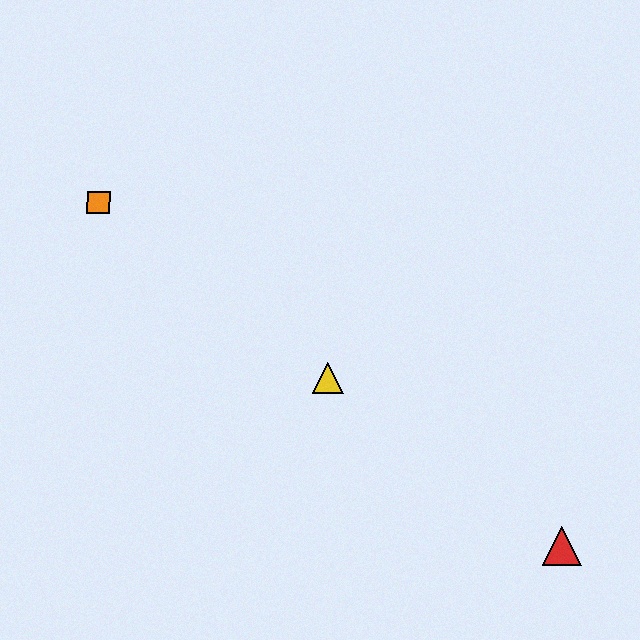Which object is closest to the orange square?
The yellow triangle is closest to the orange square.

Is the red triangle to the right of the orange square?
Yes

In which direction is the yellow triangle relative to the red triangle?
The yellow triangle is to the left of the red triangle.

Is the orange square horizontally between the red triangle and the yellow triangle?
No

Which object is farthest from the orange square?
The red triangle is farthest from the orange square.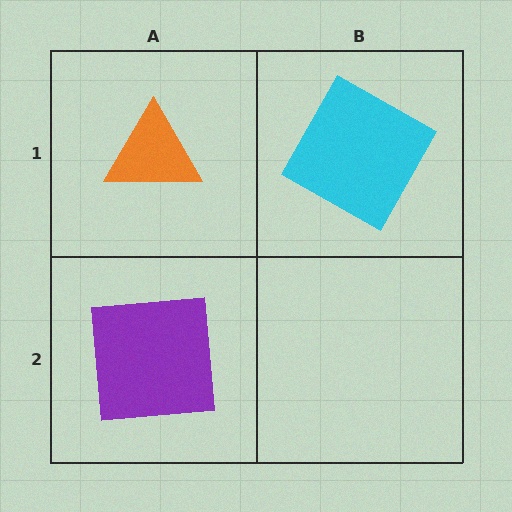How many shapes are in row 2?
1 shape.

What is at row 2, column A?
A purple square.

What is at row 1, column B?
A cyan square.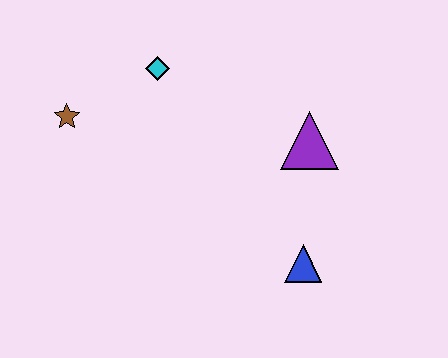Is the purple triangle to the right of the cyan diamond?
Yes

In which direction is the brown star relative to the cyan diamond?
The brown star is to the left of the cyan diamond.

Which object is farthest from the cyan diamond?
The blue triangle is farthest from the cyan diamond.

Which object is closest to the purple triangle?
The blue triangle is closest to the purple triangle.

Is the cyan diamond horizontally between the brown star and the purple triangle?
Yes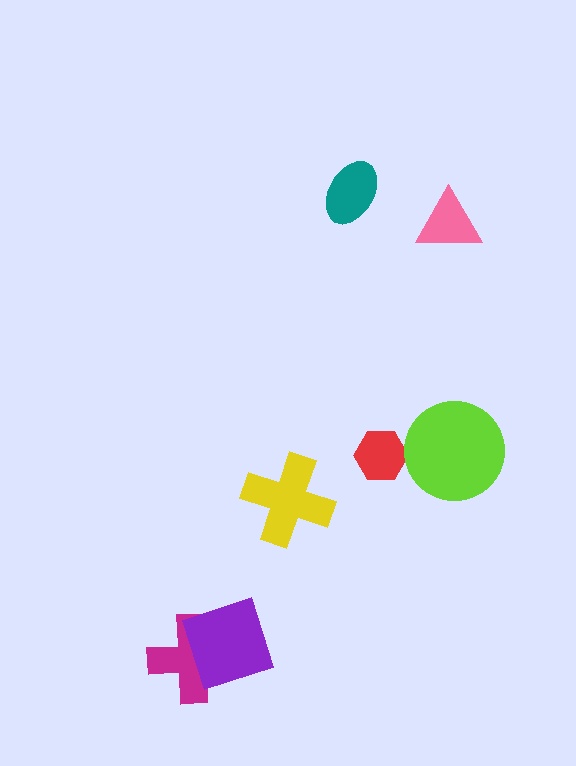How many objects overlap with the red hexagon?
0 objects overlap with the red hexagon.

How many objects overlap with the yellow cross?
0 objects overlap with the yellow cross.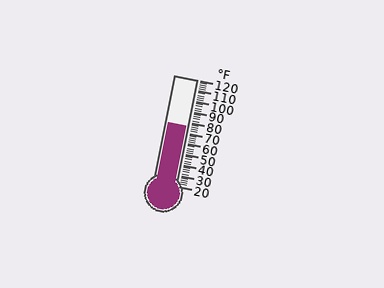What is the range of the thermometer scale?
The thermometer scale ranges from 20°F to 120°F.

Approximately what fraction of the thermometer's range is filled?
The thermometer is filled to approximately 55% of its range.